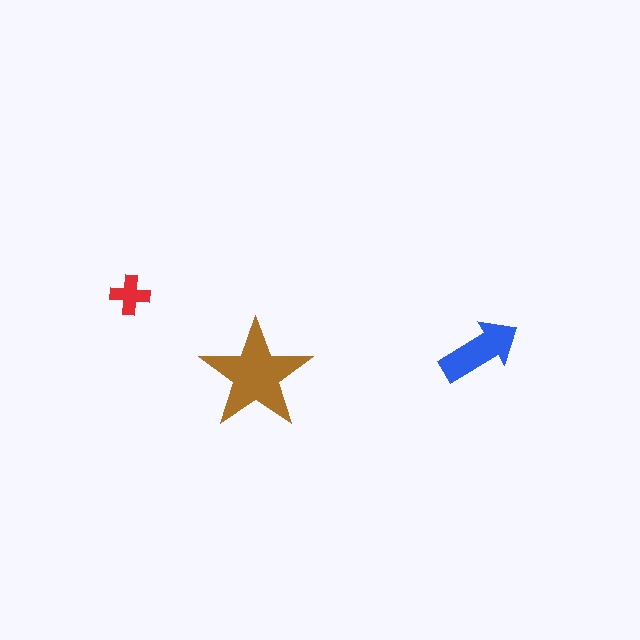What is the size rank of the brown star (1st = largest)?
1st.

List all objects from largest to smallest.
The brown star, the blue arrow, the red cross.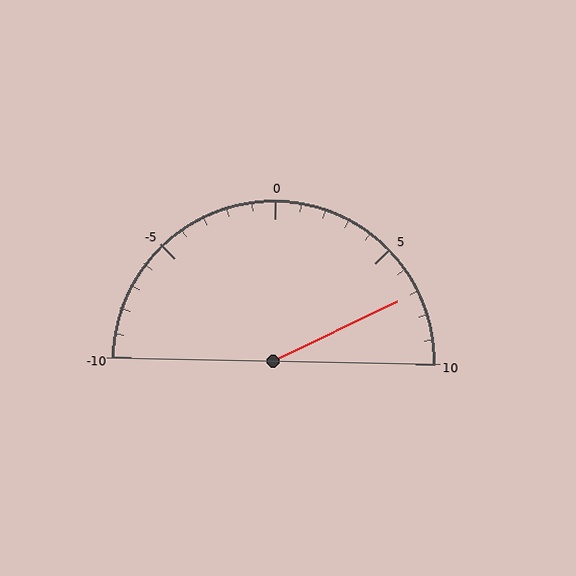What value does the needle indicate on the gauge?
The needle indicates approximately 7.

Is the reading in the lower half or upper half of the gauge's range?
The reading is in the upper half of the range (-10 to 10).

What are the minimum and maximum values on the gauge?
The gauge ranges from -10 to 10.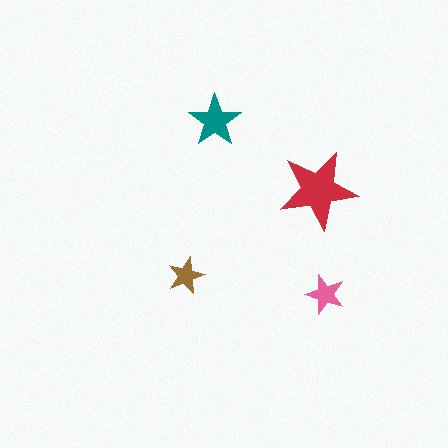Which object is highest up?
The teal star is topmost.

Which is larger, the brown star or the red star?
The red one.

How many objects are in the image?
There are 4 objects in the image.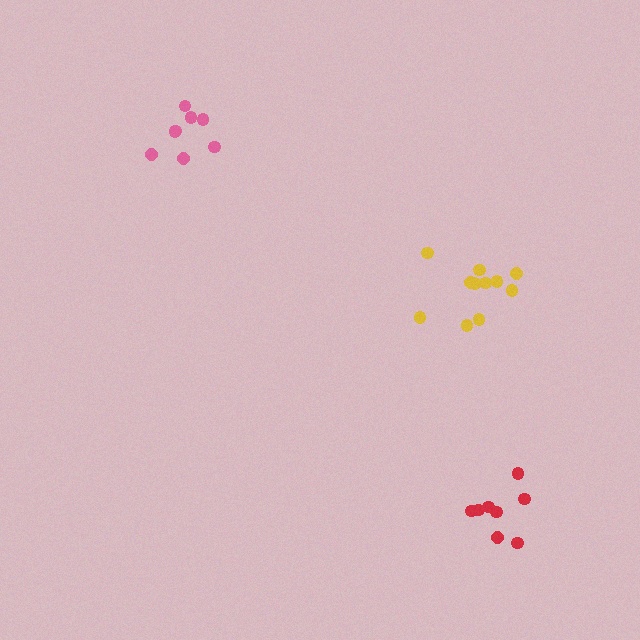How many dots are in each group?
Group 1: 11 dots, Group 2: 8 dots, Group 3: 9 dots (28 total).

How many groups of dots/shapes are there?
There are 3 groups.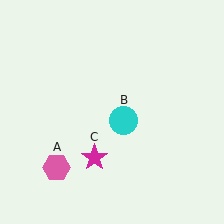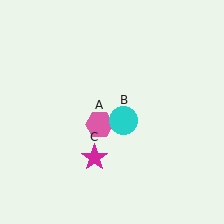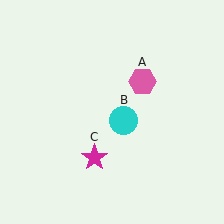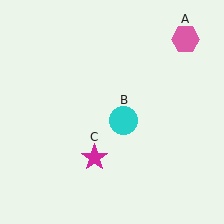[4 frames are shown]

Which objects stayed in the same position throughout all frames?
Cyan circle (object B) and magenta star (object C) remained stationary.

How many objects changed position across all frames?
1 object changed position: pink hexagon (object A).